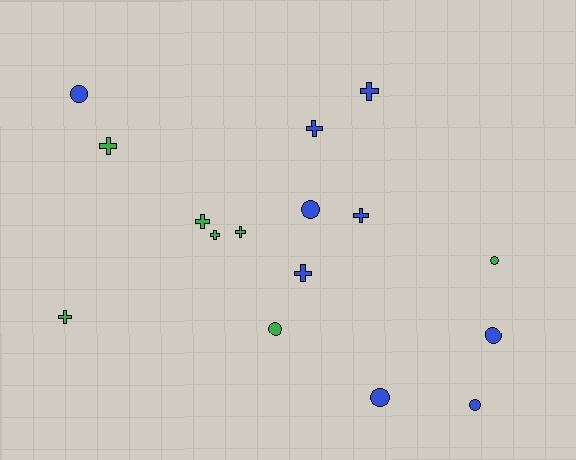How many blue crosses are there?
There are 4 blue crosses.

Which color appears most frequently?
Blue, with 9 objects.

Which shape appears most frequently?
Cross, with 9 objects.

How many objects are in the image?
There are 16 objects.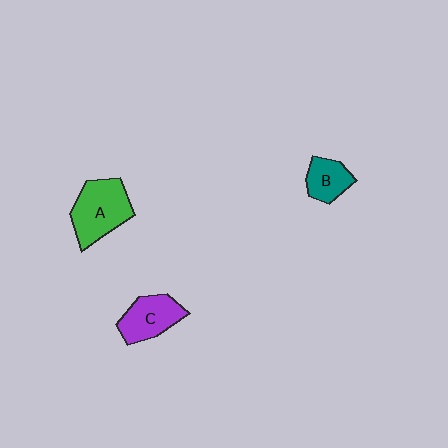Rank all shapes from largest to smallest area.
From largest to smallest: A (green), C (purple), B (teal).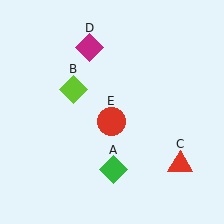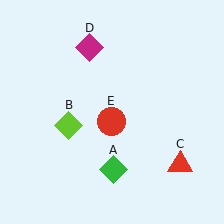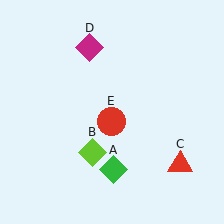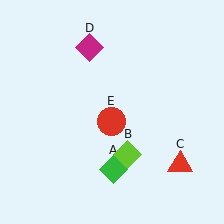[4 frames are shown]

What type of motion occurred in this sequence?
The lime diamond (object B) rotated counterclockwise around the center of the scene.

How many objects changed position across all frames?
1 object changed position: lime diamond (object B).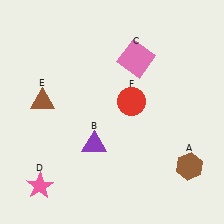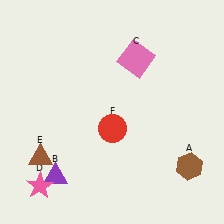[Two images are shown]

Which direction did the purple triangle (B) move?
The purple triangle (B) moved left.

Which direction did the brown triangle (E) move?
The brown triangle (E) moved down.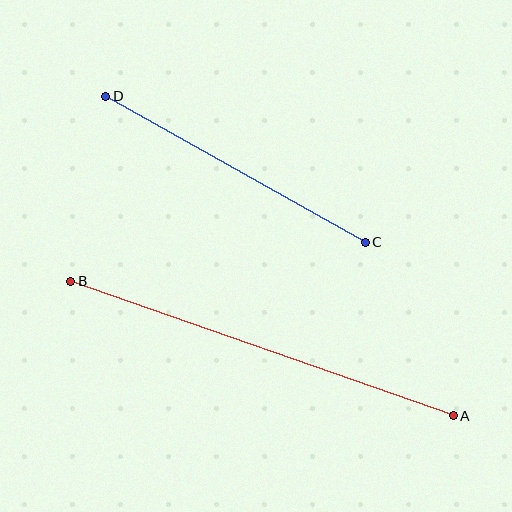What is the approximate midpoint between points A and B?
The midpoint is at approximately (262, 349) pixels.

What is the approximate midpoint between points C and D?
The midpoint is at approximately (235, 169) pixels.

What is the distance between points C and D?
The distance is approximately 297 pixels.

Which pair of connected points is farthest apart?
Points A and B are farthest apart.